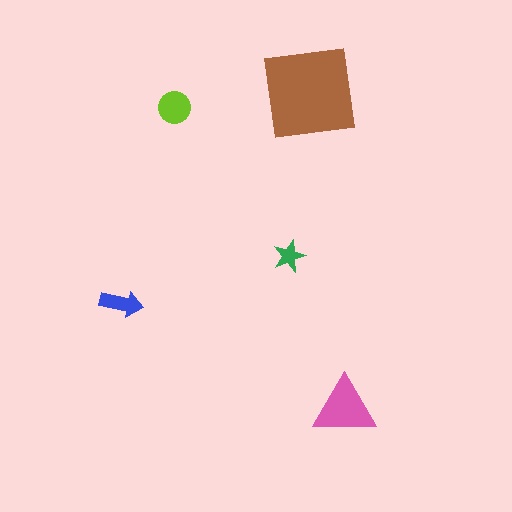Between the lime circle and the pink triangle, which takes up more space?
The pink triangle.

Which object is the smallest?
The green star.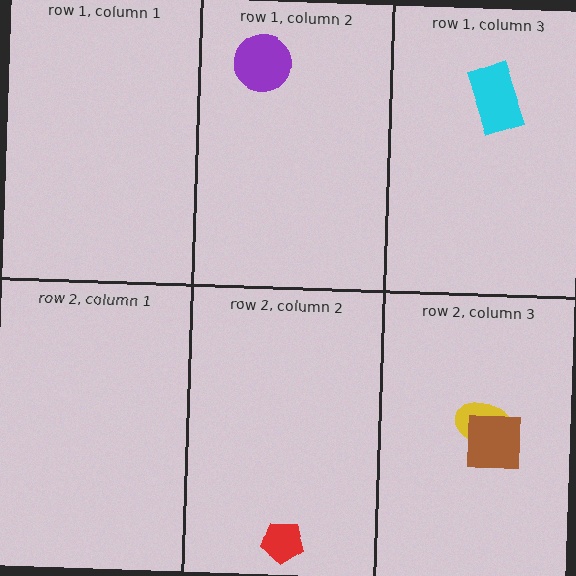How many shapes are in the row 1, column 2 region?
1.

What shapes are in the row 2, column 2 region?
The red pentagon.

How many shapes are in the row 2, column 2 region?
1.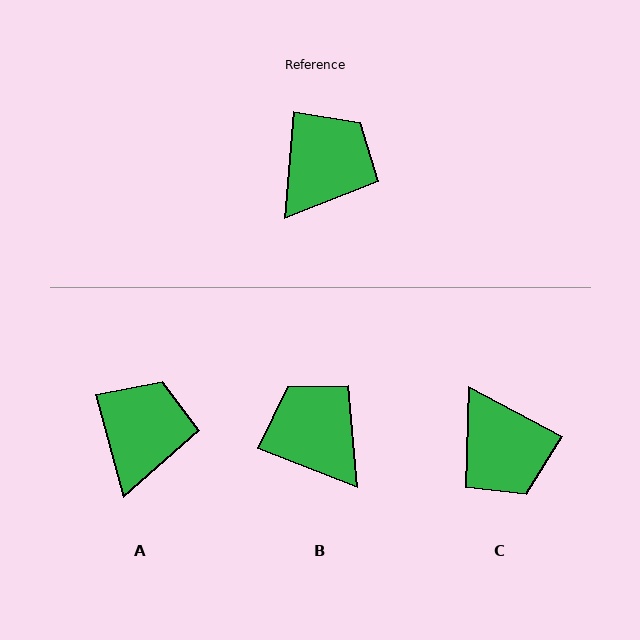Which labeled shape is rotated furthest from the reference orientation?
C, about 113 degrees away.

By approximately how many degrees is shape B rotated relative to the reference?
Approximately 74 degrees counter-clockwise.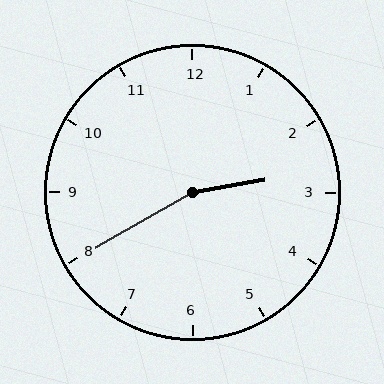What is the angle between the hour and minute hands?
Approximately 160 degrees.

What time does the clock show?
2:40.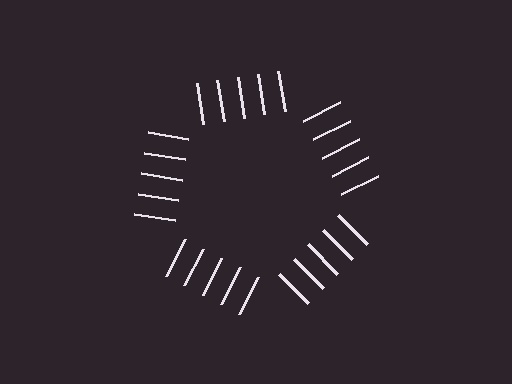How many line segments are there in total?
25 — 5 along each of the 5 edges.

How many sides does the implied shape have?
5 sides — the line-ends trace a pentagon.